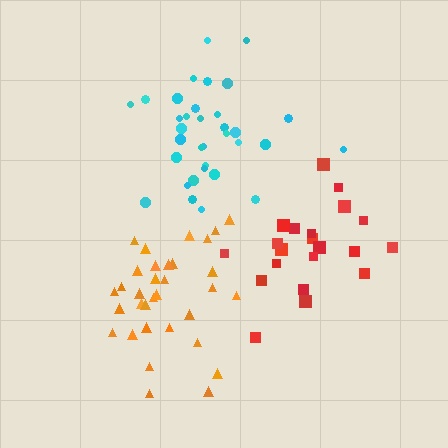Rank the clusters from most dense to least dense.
orange, cyan, red.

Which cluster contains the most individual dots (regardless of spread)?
Cyan (34).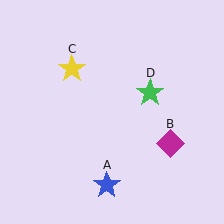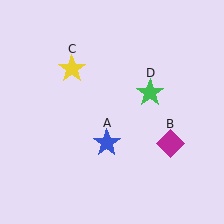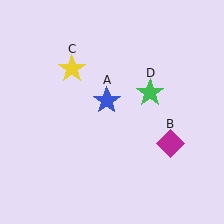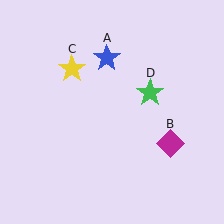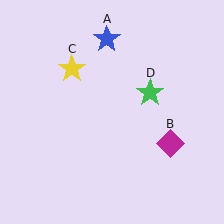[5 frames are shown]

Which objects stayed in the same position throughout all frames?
Magenta diamond (object B) and yellow star (object C) and green star (object D) remained stationary.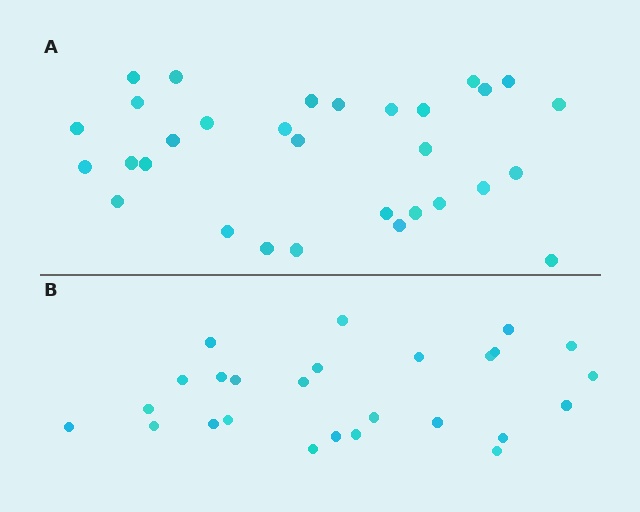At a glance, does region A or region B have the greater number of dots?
Region A (the top region) has more dots.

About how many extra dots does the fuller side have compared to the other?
Region A has about 5 more dots than region B.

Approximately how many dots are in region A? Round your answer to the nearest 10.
About 30 dots. (The exact count is 31, which rounds to 30.)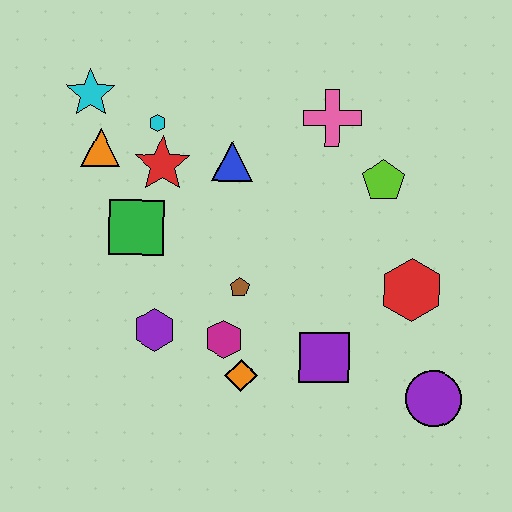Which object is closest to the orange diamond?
The magenta hexagon is closest to the orange diamond.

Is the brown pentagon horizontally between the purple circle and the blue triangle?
Yes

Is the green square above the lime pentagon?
No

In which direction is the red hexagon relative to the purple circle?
The red hexagon is above the purple circle.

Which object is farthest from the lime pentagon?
The cyan star is farthest from the lime pentagon.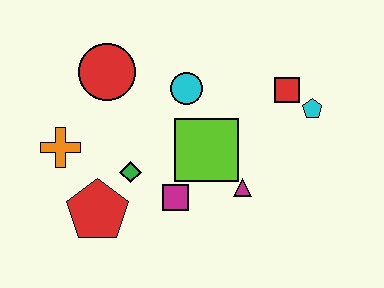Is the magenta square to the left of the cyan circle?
Yes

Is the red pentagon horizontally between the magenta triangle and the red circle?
No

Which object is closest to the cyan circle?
The lime square is closest to the cyan circle.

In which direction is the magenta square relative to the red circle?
The magenta square is below the red circle.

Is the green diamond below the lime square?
Yes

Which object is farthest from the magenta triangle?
The orange cross is farthest from the magenta triangle.